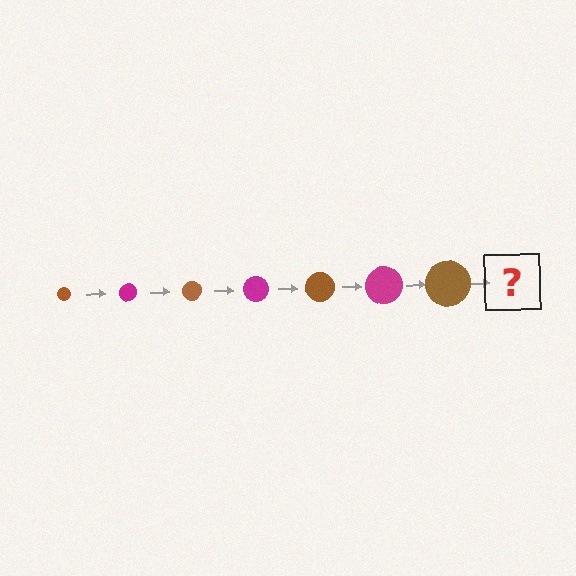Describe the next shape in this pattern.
It should be a magenta circle, larger than the previous one.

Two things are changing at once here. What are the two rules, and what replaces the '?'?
The two rules are that the circle grows larger each step and the color cycles through brown and magenta. The '?' should be a magenta circle, larger than the previous one.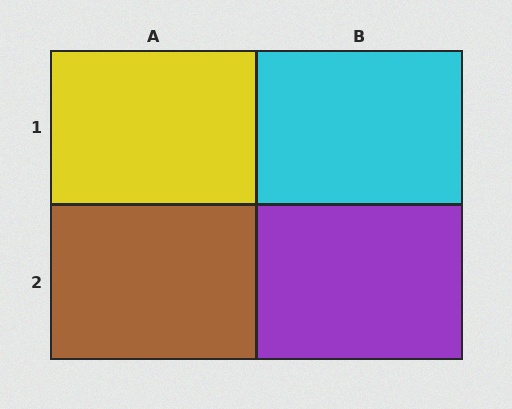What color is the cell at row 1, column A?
Yellow.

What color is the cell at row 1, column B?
Cyan.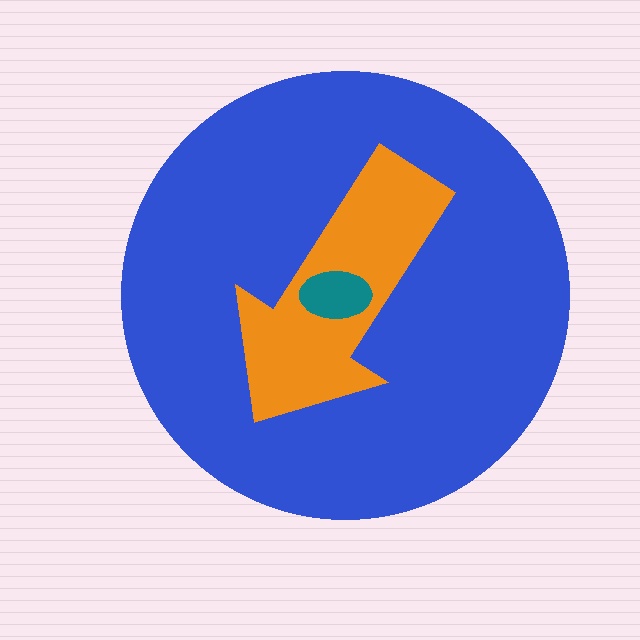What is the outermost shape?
The blue circle.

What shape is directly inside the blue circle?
The orange arrow.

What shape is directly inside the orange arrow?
The teal ellipse.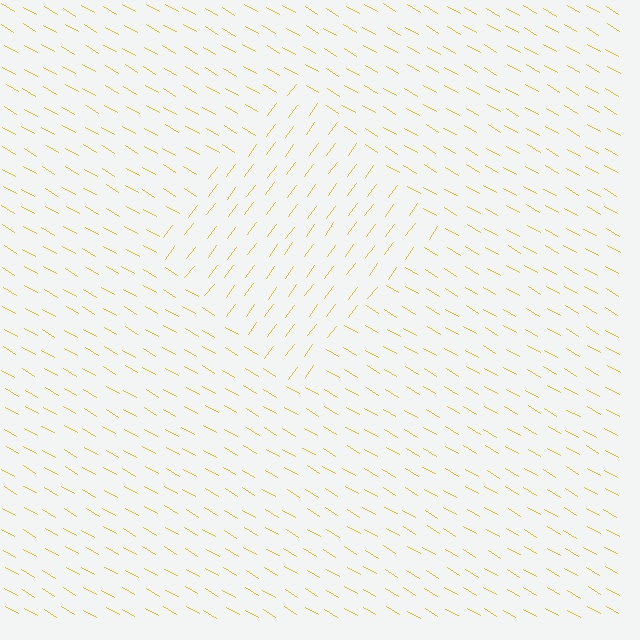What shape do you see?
I see a diamond.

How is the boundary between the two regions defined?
The boundary is defined purely by a change in line orientation (approximately 84 degrees difference). All lines are the same color and thickness.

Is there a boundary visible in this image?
Yes, there is a texture boundary formed by a change in line orientation.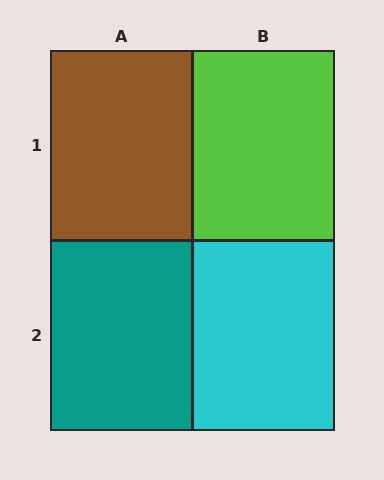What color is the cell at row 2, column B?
Cyan.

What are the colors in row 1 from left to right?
Brown, lime.